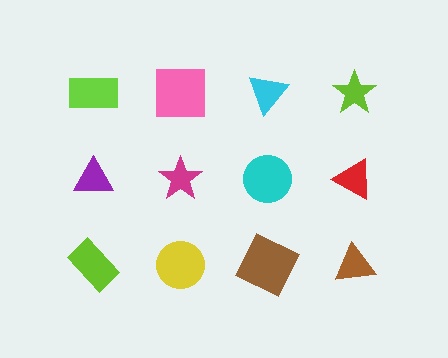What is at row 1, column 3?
A cyan triangle.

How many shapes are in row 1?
4 shapes.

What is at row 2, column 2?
A magenta star.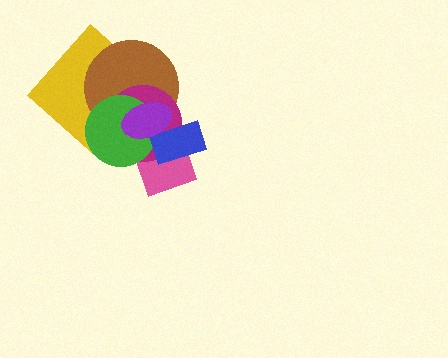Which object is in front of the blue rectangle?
The purple ellipse is in front of the blue rectangle.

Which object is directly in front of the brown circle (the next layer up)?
The pink rectangle is directly in front of the brown circle.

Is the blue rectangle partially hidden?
Yes, it is partially covered by another shape.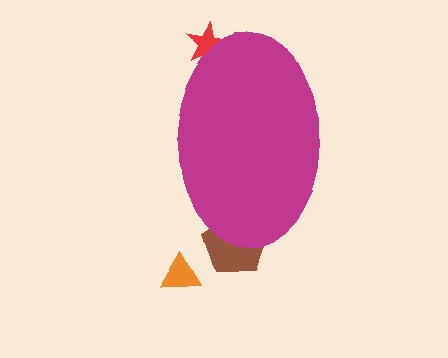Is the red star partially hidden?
Yes, the red star is partially hidden behind the magenta ellipse.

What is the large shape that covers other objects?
A magenta ellipse.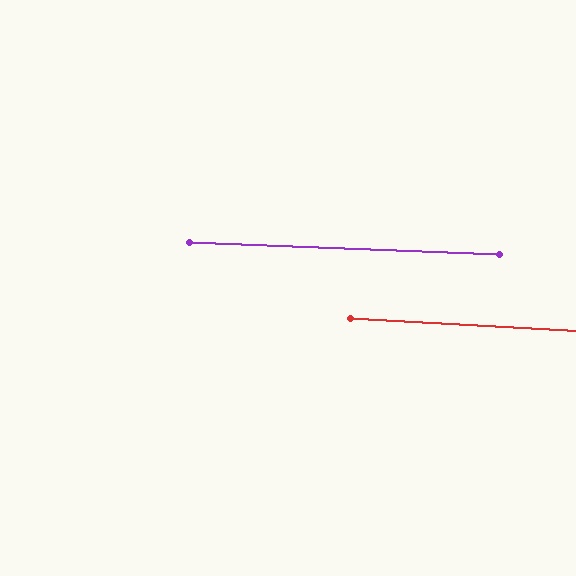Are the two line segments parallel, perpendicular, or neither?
Parallel — their directions differ by only 0.8°.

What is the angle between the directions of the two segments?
Approximately 1 degree.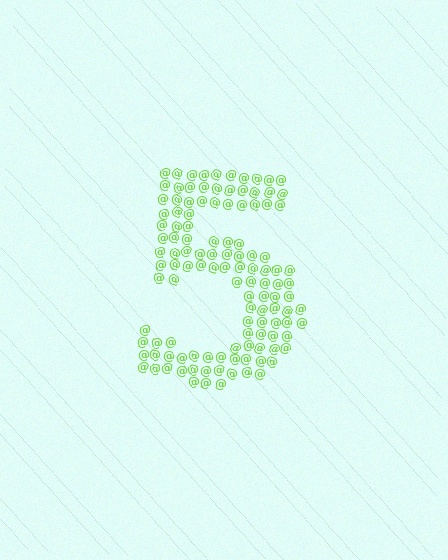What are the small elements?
The small elements are at signs.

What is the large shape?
The large shape is the digit 5.